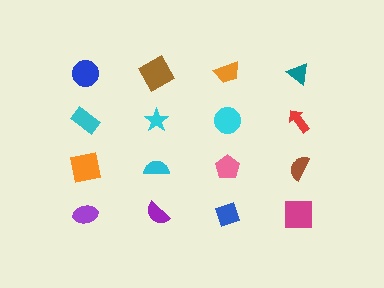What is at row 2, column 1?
A cyan rectangle.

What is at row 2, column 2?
A cyan star.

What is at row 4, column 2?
A purple semicircle.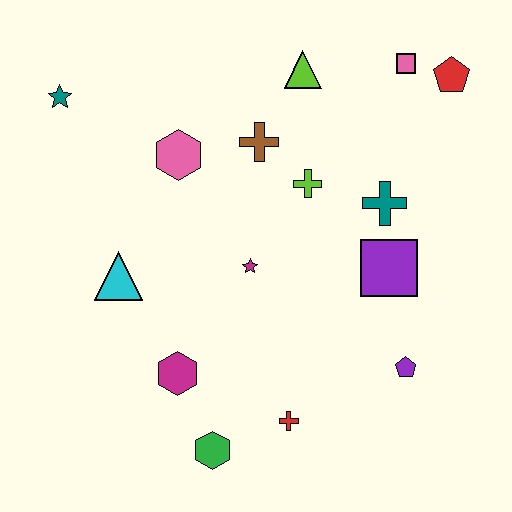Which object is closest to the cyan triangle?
The magenta hexagon is closest to the cyan triangle.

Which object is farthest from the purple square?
The teal star is farthest from the purple square.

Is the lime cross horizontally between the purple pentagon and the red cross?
Yes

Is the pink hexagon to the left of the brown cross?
Yes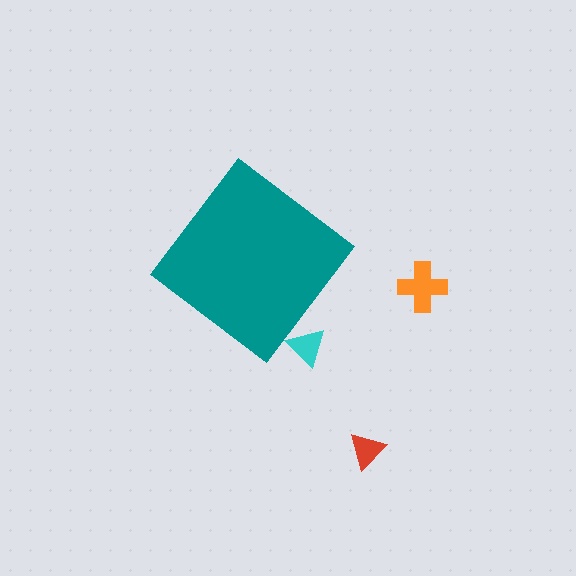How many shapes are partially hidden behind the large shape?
1 shape is partially hidden.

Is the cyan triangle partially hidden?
Yes, the cyan triangle is partially hidden behind the teal diamond.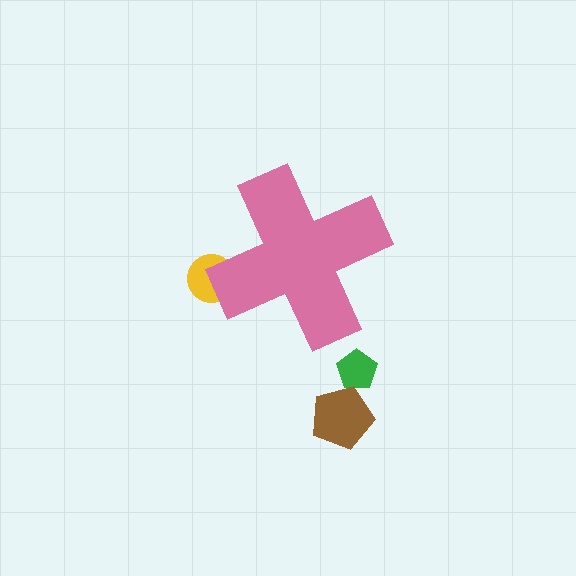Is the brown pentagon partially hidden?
No, the brown pentagon is fully visible.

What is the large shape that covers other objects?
A pink cross.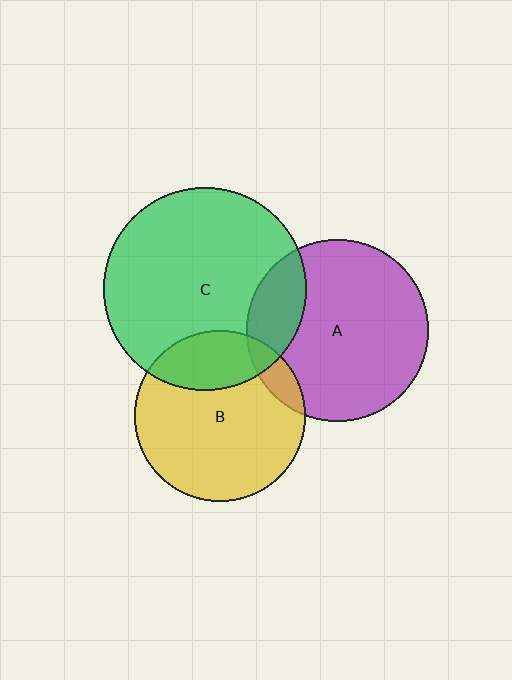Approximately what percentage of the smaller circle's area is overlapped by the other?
Approximately 25%.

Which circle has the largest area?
Circle C (green).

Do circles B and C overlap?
Yes.